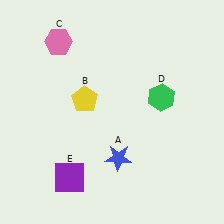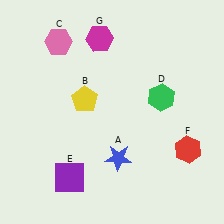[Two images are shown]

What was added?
A red hexagon (F), a magenta hexagon (G) were added in Image 2.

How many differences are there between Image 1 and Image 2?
There are 2 differences between the two images.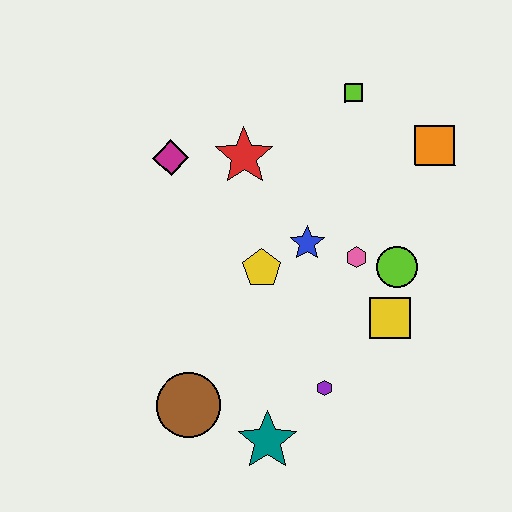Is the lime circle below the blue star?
Yes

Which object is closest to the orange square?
The lime square is closest to the orange square.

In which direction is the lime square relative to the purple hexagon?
The lime square is above the purple hexagon.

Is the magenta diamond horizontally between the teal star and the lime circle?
No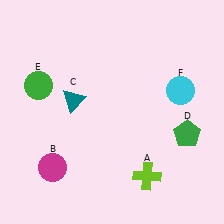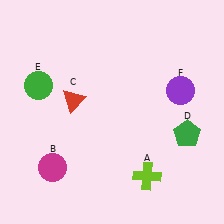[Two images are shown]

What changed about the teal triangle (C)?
In Image 1, C is teal. In Image 2, it changed to red.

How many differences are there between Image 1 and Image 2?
There are 2 differences between the two images.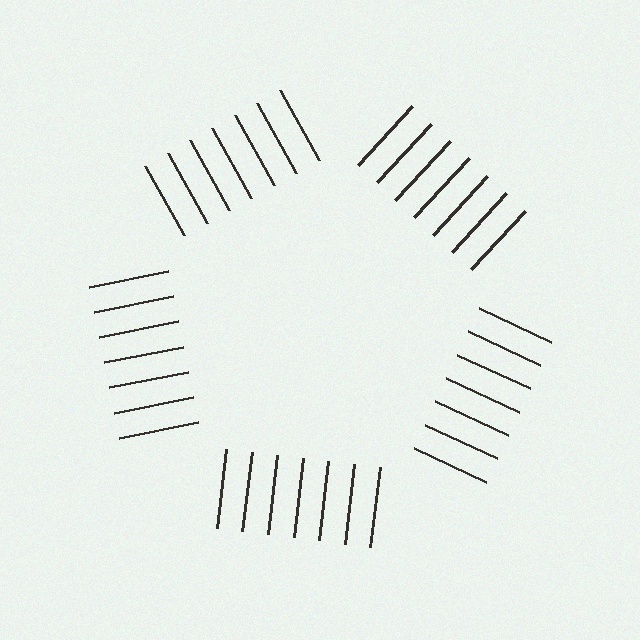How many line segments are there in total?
35 — 7 along each of the 5 edges.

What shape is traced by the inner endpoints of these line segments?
An illusory pentagon — the line segments terminate on its edges but no continuous stroke is drawn.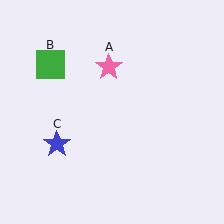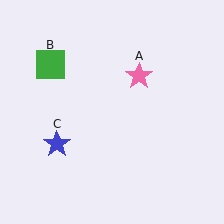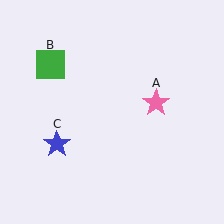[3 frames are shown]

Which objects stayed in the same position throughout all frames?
Green square (object B) and blue star (object C) remained stationary.